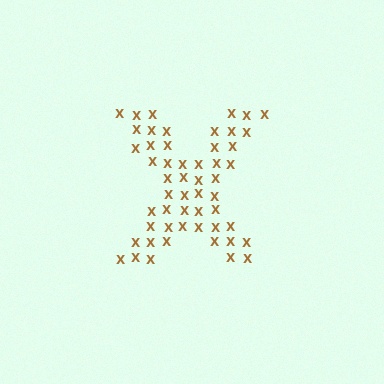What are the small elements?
The small elements are letter X's.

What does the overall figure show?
The overall figure shows the letter X.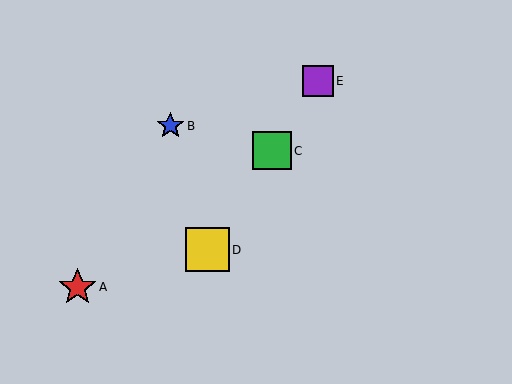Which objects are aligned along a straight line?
Objects C, D, E are aligned along a straight line.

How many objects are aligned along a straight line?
3 objects (C, D, E) are aligned along a straight line.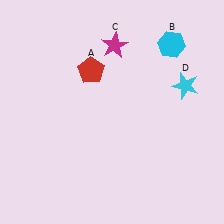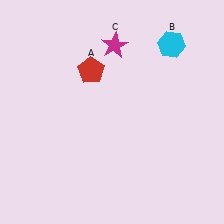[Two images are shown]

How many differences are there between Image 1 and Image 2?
There is 1 difference between the two images.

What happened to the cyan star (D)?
The cyan star (D) was removed in Image 2. It was in the top-right area of Image 1.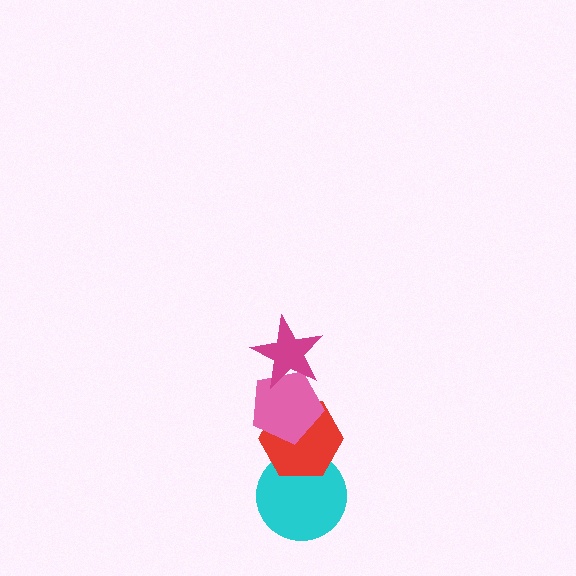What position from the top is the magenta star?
The magenta star is 1st from the top.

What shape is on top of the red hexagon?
The pink pentagon is on top of the red hexagon.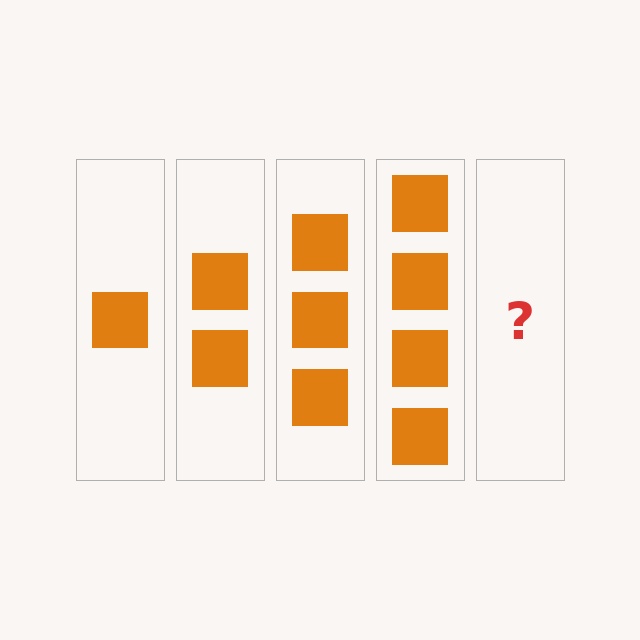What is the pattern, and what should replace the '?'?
The pattern is that each step adds one more square. The '?' should be 5 squares.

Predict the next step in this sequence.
The next step is 5 squares.